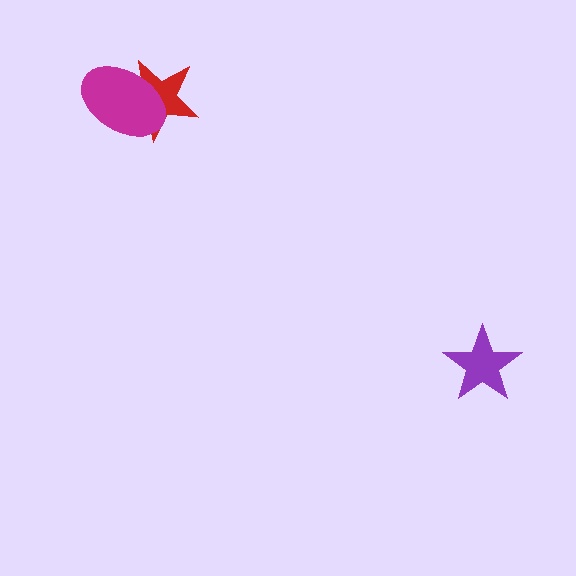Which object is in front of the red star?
The magenta ellipse is in front of the red star.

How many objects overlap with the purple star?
0 objects overlap with the purple star.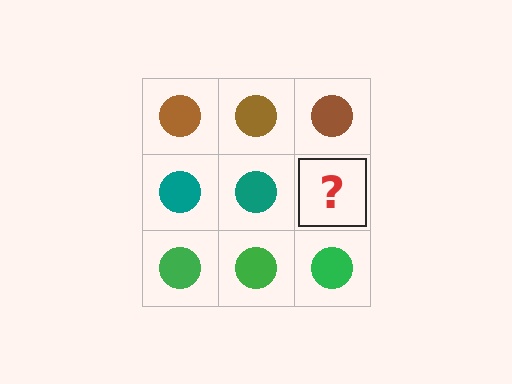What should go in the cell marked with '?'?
The missing cell should contain a teal circle.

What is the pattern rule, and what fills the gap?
The rule is that each row has a consistent color. The gap should be filled with a teal circle.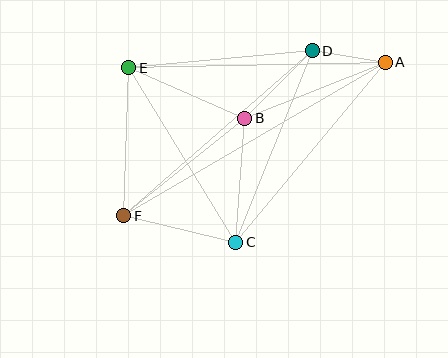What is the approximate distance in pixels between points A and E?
The distance between A and E is approximately 257 pixels.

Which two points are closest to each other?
Points A and D are closest to each other.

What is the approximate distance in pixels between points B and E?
The distance between B and E is approximately 127 pixels.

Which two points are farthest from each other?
Points A and F are farthest from each other.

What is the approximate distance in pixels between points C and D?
The distance between C and D is approximately 206 pixels.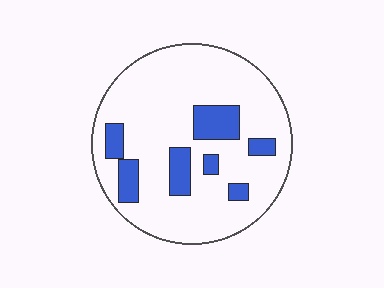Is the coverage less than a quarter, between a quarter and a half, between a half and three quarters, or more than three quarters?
Less than a quarter.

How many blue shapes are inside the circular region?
7.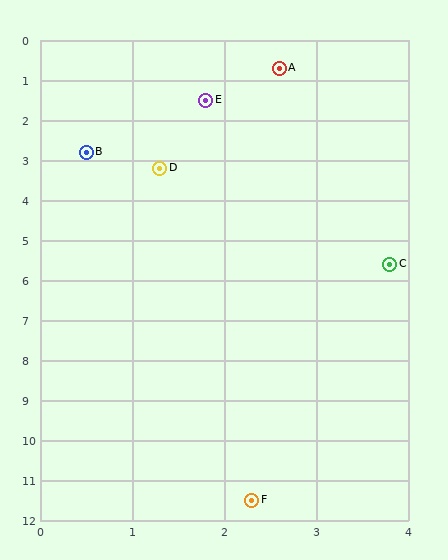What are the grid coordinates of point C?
Point C is at approximately (3.8, 5.6).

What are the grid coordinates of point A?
Point A is at approximately (2.6, 0.7).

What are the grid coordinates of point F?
Point F is at approximately (2.3, 11.5).